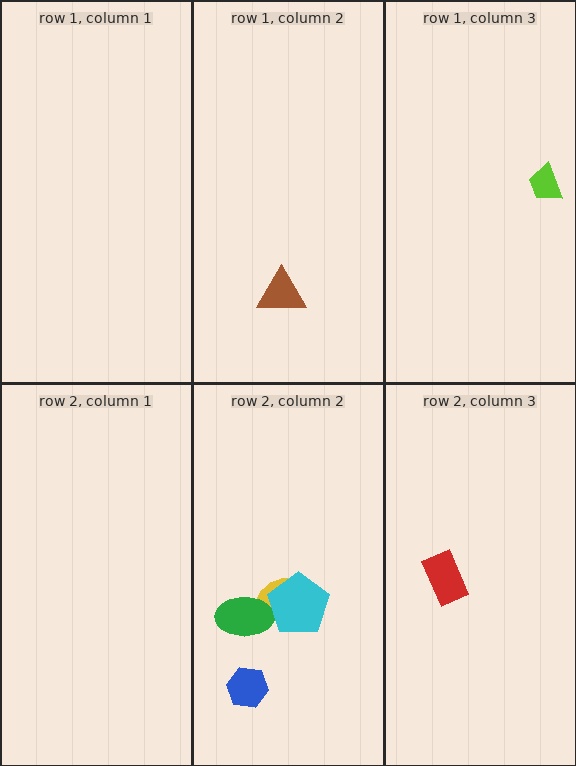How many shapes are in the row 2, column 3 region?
1.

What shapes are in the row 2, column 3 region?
The red rectangle.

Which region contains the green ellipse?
The row 2, column 2 region.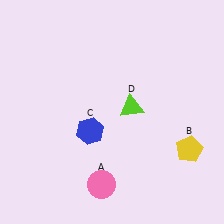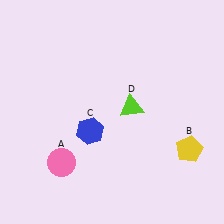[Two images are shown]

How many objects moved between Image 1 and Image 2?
1 object moved between the two images.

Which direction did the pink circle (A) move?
The pink circle (A) moved left.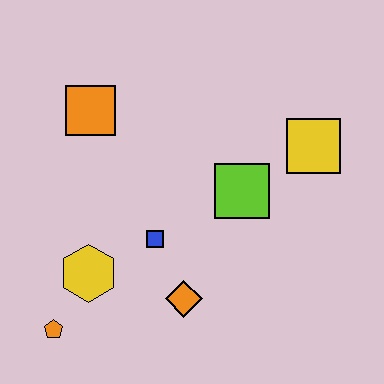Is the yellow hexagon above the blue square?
No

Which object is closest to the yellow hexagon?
The orange pentagon is closest to the yellow hexagon.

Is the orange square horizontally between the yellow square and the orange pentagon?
Yes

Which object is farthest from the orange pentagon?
The yellow square is farthest from the orange pentagon.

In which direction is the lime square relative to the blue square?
The lime square is to the right of the blue square.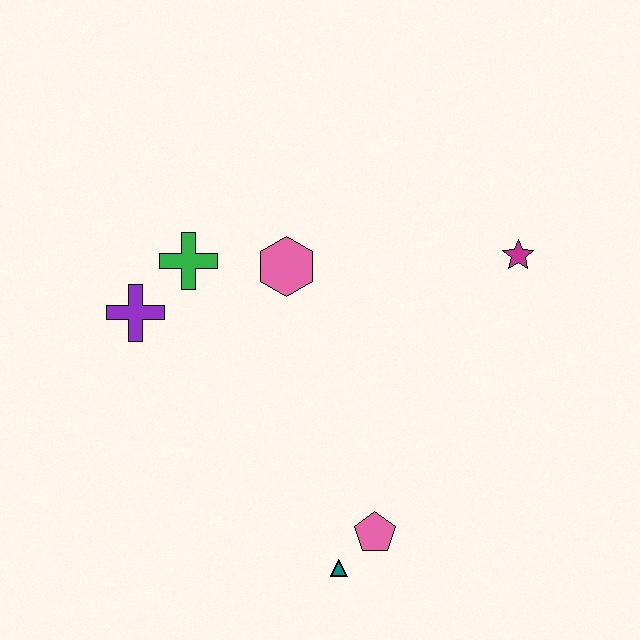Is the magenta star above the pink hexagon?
Yes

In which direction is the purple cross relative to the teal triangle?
The purple cross is above the teal triangle.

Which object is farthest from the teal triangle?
The magenta star is farthest from the teal triangle.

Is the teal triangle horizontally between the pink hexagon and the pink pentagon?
Yes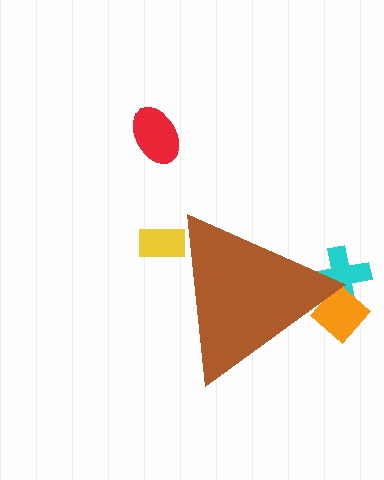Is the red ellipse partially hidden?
No, the red ellipse is fully visible.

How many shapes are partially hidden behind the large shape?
3 shapes are partially hidden.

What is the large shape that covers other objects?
A brown triangle.